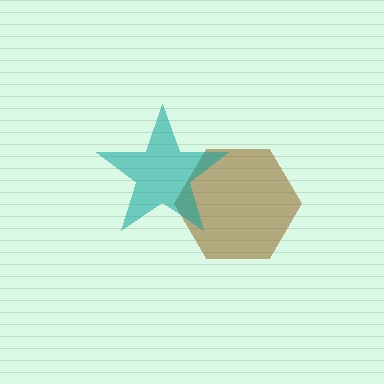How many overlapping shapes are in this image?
There are 2 overlapping shapes in the image.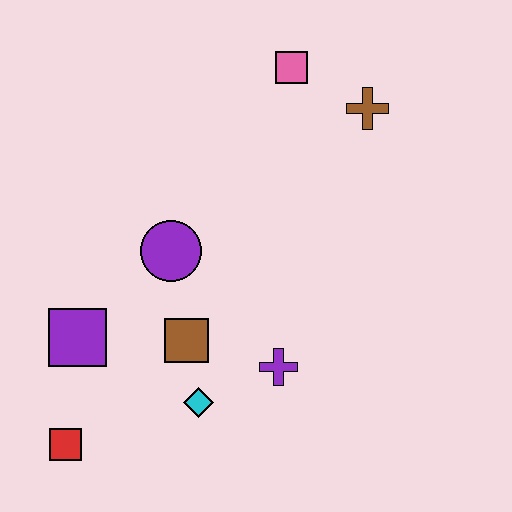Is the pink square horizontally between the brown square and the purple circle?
No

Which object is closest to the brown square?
The cyan diamond is closest to the brown square.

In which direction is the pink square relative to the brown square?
The pink square is above the brown square.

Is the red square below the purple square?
Yes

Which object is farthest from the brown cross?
The red square is farthest from the brown cross.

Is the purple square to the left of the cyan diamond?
Yes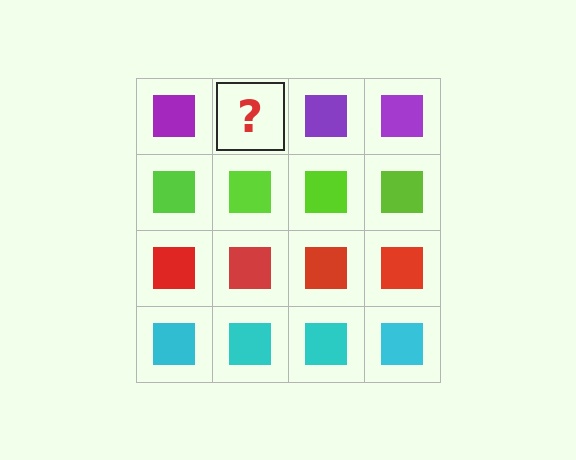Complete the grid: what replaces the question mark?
The question mark should be replaced with a purple square.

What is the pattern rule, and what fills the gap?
The rule is that each row has a consistent color. The gap should be filled with a purple square.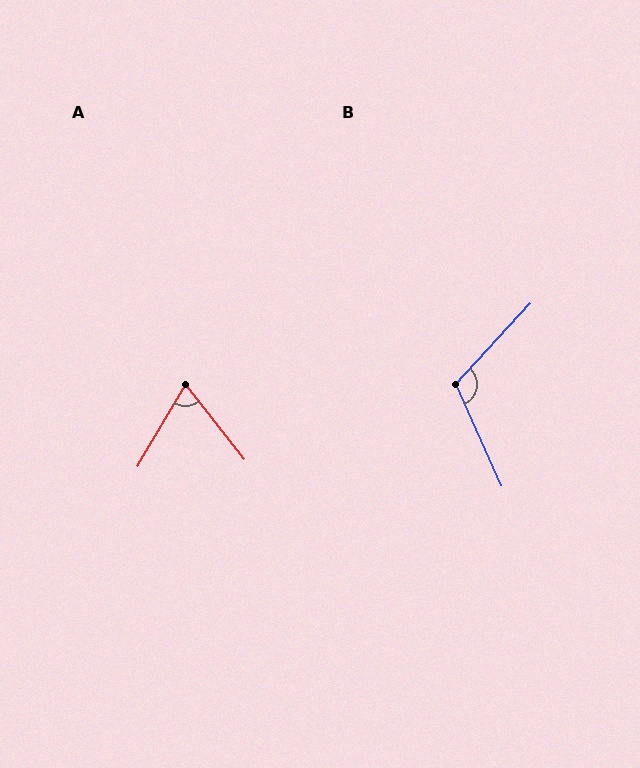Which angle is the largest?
B, at approximately 113 degrees.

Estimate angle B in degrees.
Approximately 113 degrees.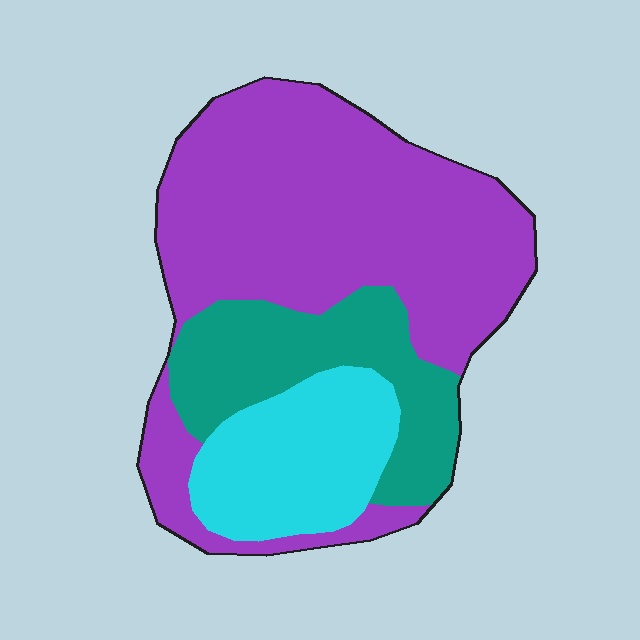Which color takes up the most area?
Purple, at roughly 60%.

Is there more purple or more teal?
Purple.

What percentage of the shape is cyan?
Cyan covers around 20% of the shape.